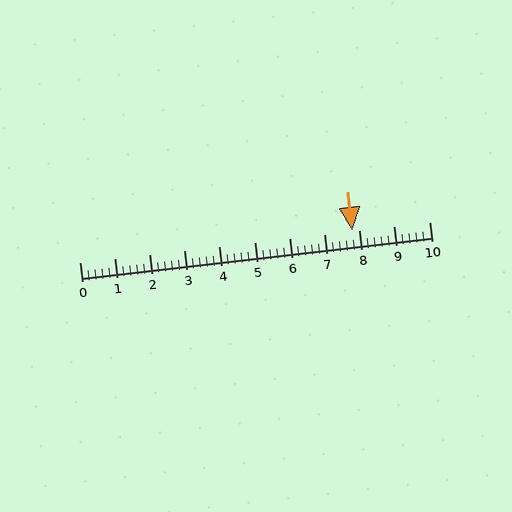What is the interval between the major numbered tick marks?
The major tick marks are spaced 1 units apart.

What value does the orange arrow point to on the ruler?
The orange arrow points to approximately 7.8.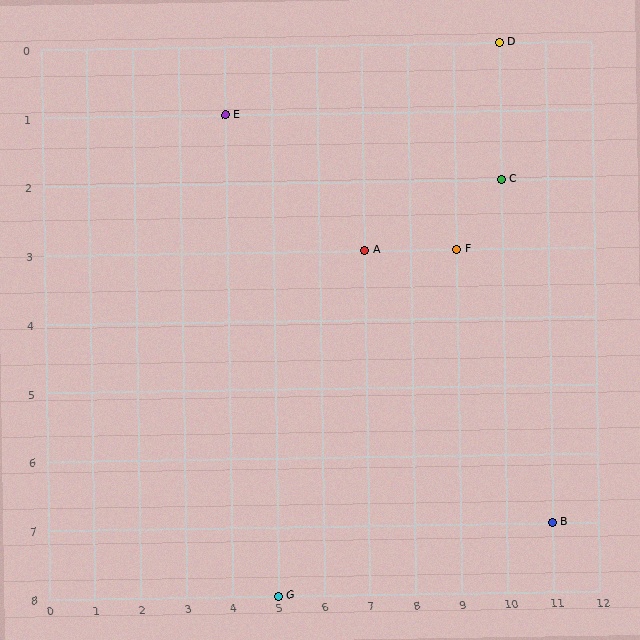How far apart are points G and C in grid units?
Points G and C are 5 columns and 6 rows apart (about 7.8 grid units diagonally).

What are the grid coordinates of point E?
Point E is at grid coordinates (4, 1).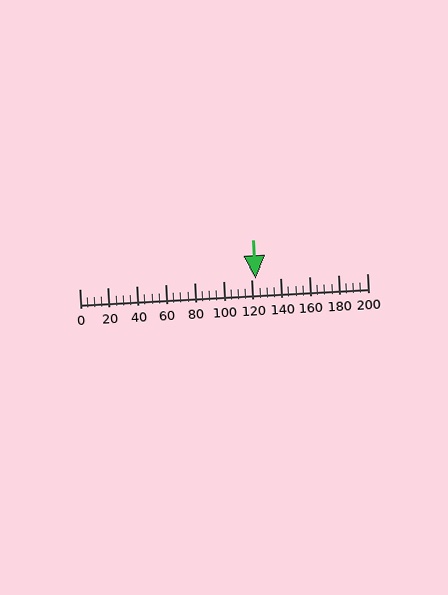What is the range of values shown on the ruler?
The ruler shows values from 0 to 200.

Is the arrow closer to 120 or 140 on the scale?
The arrow is closer to 120.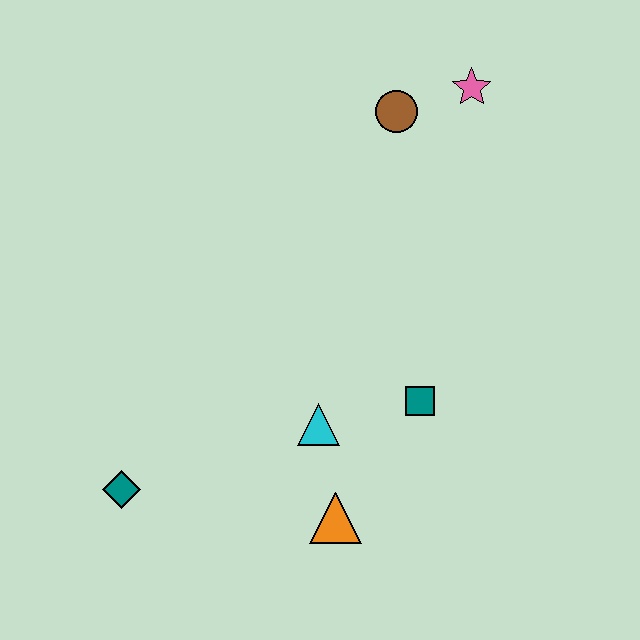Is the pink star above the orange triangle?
Yes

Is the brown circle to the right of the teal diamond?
Yes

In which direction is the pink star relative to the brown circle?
The pink star is to the right of the brown circle.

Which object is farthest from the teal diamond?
The pink star is farthest from the teal diamond.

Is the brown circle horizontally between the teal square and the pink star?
No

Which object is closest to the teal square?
The cyan triangle is closest to the teal square.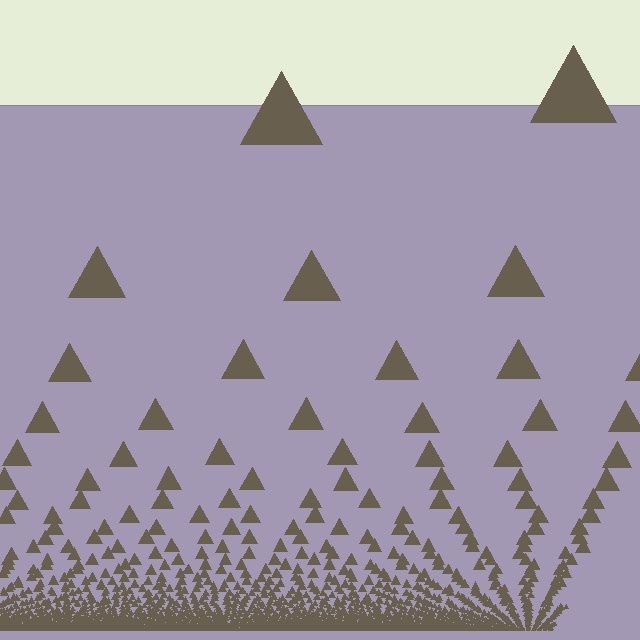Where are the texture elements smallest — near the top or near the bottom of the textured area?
Near the bottom.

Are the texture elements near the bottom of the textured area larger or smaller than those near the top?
Smaller. The gradient is inverted — elements near the bottom are smaller and denser.